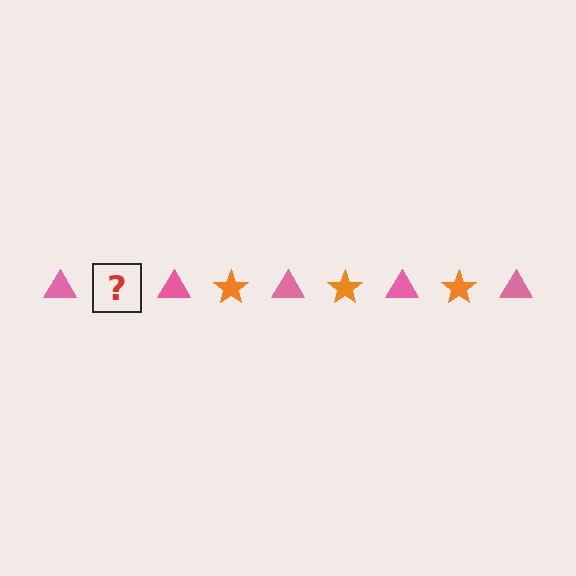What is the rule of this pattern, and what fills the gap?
The rule is that the pattern alternates between pink triangle and orange star. The gap should be filled with an orange star.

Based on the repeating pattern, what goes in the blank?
The blank should be an orange star.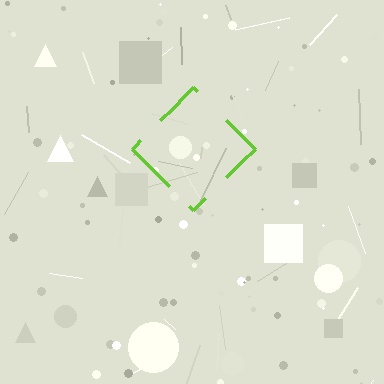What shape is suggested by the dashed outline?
The dashed outline suggests a diamond.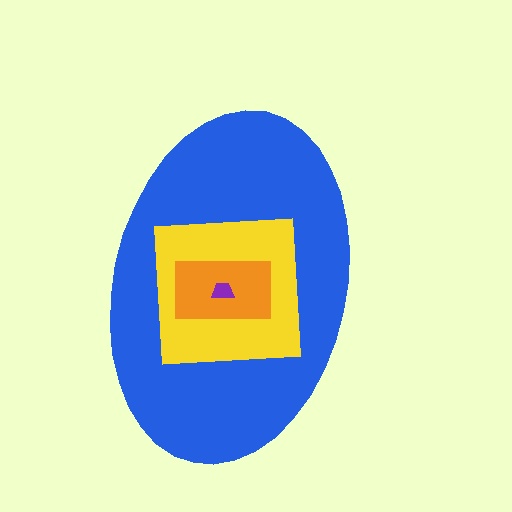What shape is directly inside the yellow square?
The orange rectangle.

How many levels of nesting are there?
4.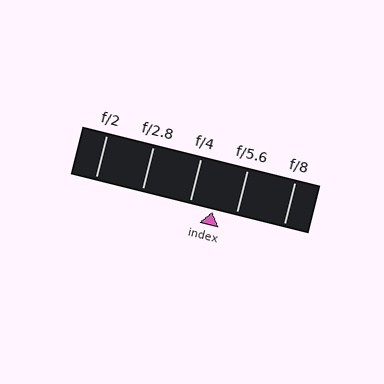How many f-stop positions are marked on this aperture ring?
There are 5 f-stop positions marked.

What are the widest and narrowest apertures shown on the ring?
The widest aperture shown is f/2 and the narrowest is f/8.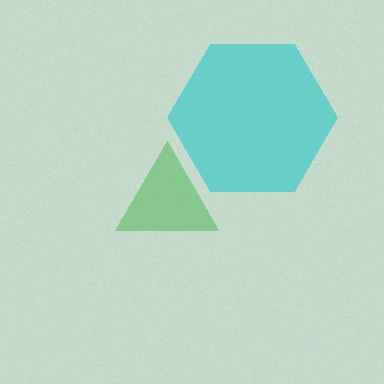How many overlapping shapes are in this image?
There are 2 overlapping shapes in the image.